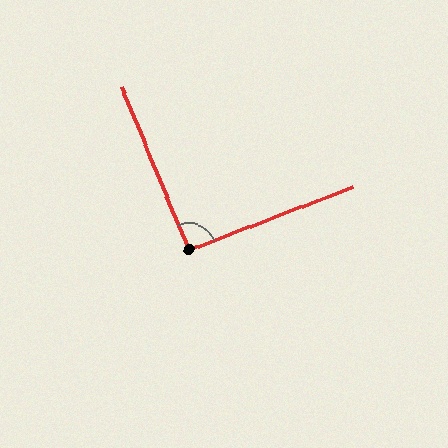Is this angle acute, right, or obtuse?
It is approximately a right angle.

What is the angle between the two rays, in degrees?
Approximately 92 degrees.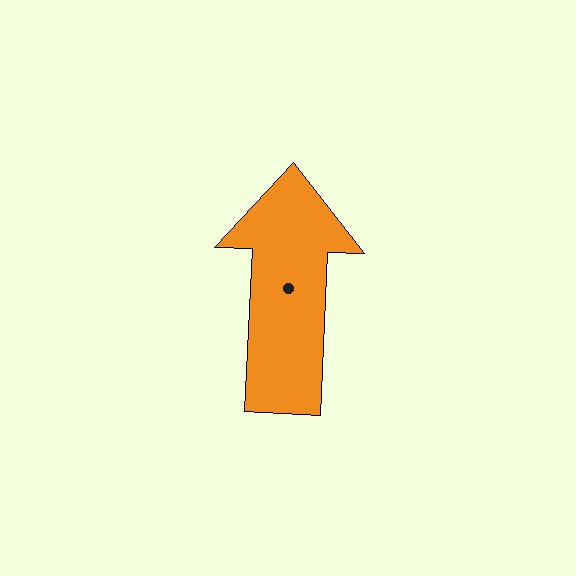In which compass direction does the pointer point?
North.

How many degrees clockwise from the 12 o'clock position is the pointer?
Approximately 3 degrees.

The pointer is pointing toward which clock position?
Roughly 12 o'clock.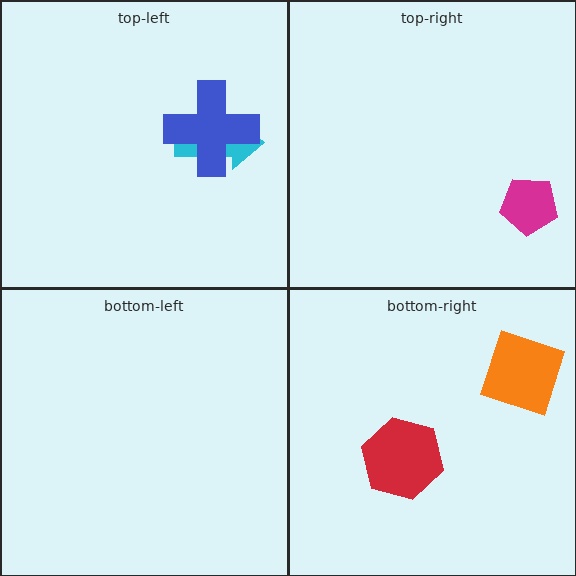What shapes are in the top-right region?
The magenta pentagon.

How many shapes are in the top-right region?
1.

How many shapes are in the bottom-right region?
2.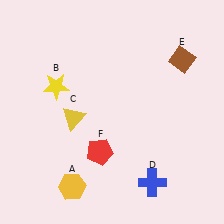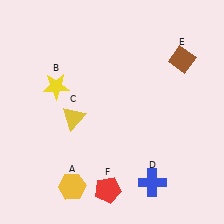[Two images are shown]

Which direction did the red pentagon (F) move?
The red pentagon (F) moved down.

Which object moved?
The red pentagon (F) moved down.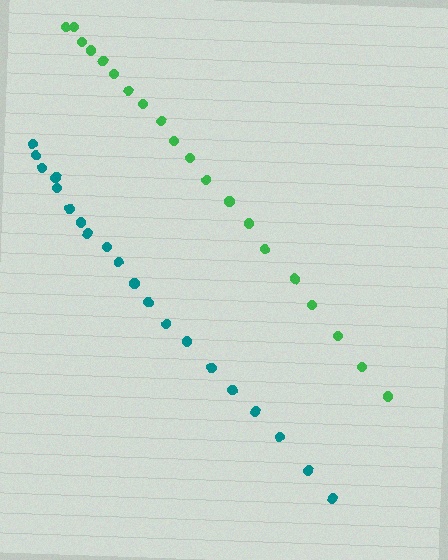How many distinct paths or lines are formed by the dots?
There are 2 distinct paths.